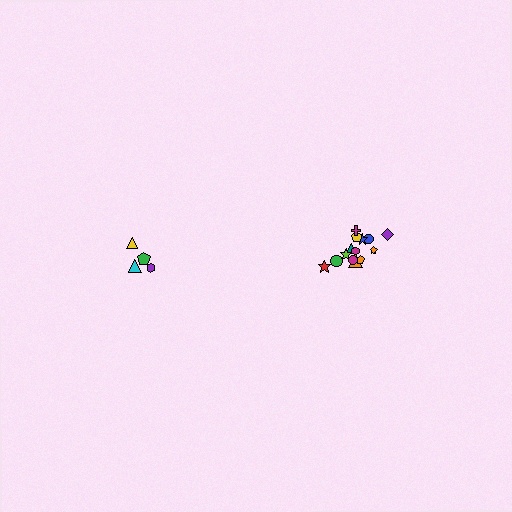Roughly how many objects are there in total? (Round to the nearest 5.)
Roughly 20 objects in total.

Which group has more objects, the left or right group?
The right group.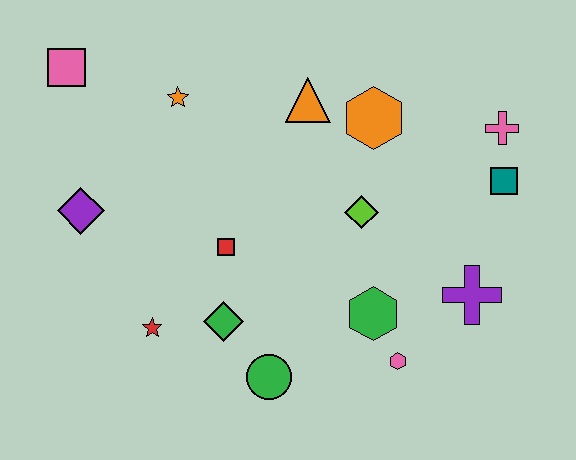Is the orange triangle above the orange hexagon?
Yes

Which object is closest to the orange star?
The pink square is closest to the orange star.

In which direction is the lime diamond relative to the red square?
The lime diamond is to the right of the red square.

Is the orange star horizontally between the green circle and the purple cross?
No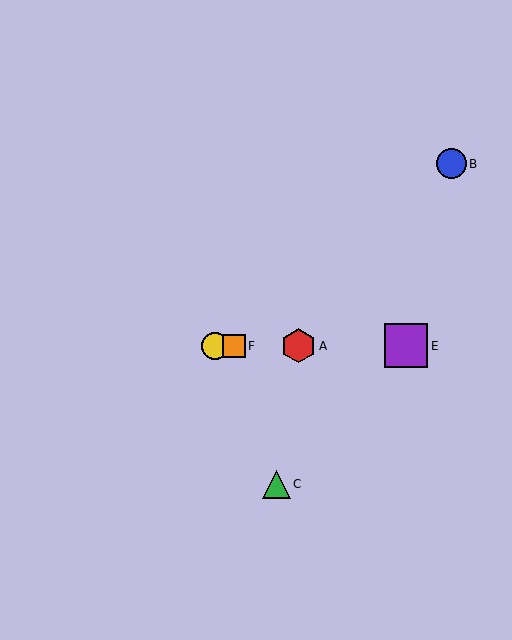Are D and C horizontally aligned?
No, D is at y≈346 and C is at y≈484.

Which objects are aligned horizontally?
Objects A, D, E, F are aligned horizontally.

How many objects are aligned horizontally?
4 objects (A, D, E, F) are aligned horizontally.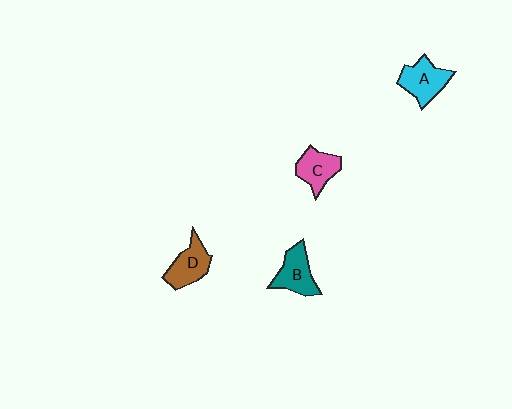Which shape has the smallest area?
Shape C (pink).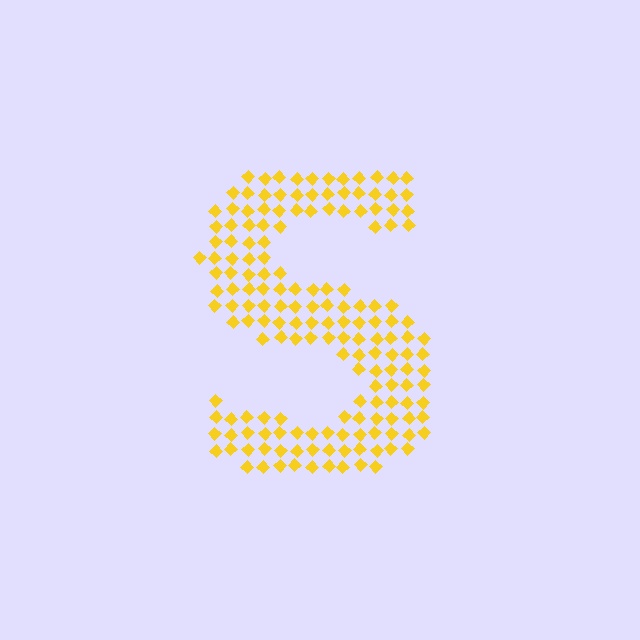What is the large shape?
The large shape is the letter S.